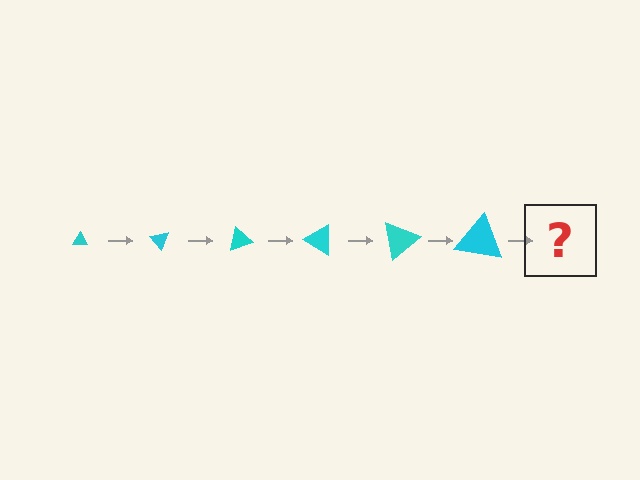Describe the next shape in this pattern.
It should be a triangle, larger than the previous one and rotated 300 degrees from the start.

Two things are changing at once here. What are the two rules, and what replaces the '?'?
The two rules are that the triangle grows larger each step and it rotates 50 degrees each step. The '?' should be a triangle, larger than the previous one and rotated 300 degrees from the start.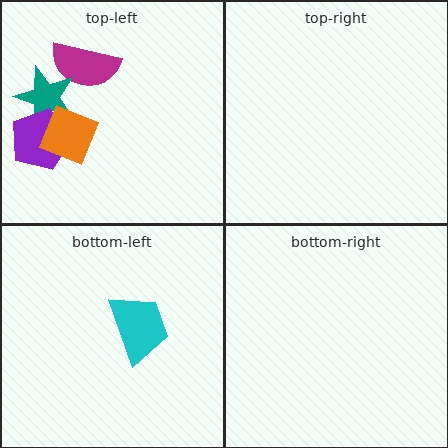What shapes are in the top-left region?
The magenta semicircle, the teal star, the purple pentagon, the orange diamond.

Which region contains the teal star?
The top-left region.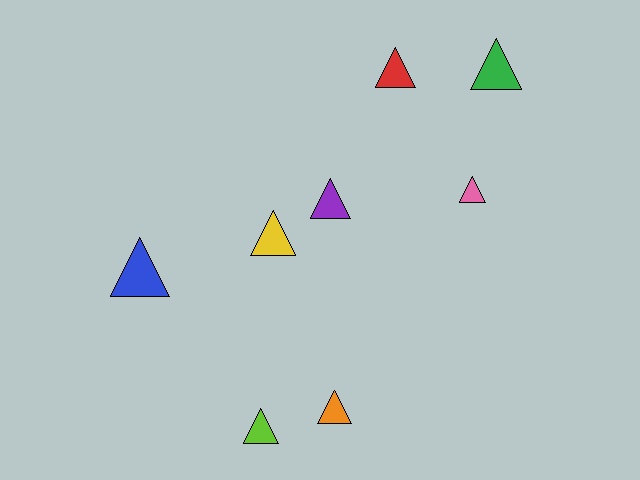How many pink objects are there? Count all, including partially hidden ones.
There is 1 pink object.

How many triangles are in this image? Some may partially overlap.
There are 8 triangles.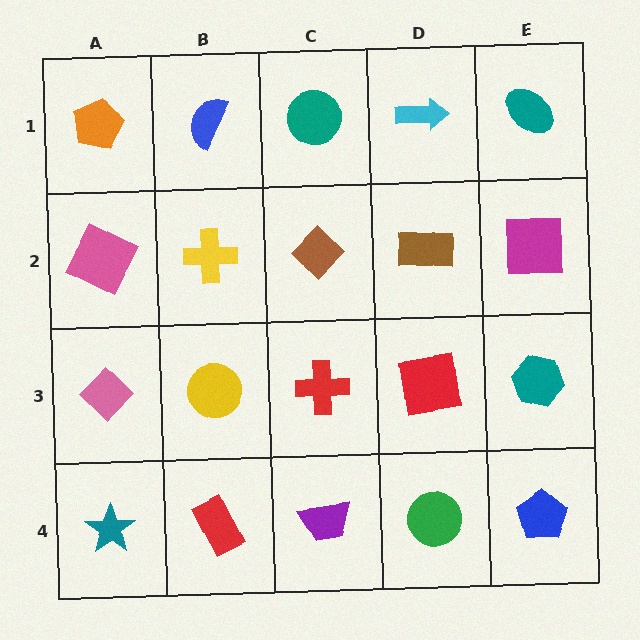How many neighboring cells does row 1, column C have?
3.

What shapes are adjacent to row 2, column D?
A cyan arrow (row 1, column D), a red square (row 3, column D), a brown diamond (row 2, column C), a magenta square (row 2, column E).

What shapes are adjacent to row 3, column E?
A magenta square (row 2, column E), a blue pentagon (row 4, column E), a red square (row 3, column D).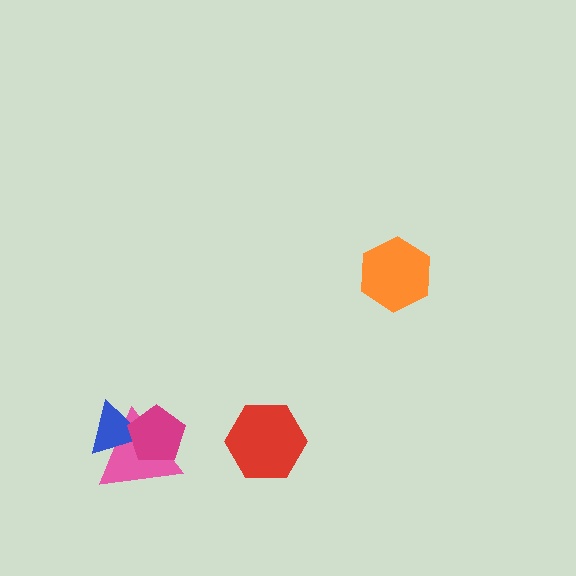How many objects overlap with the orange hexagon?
0 objects overlap with the orange hexagon.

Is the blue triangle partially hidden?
Yes, it is partially covered by another shape.